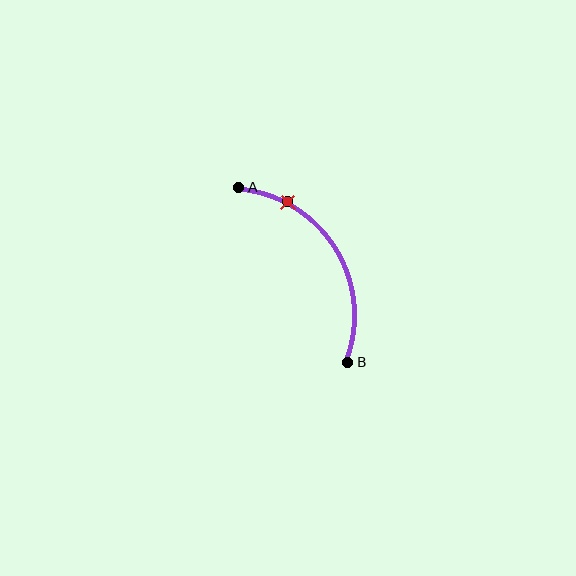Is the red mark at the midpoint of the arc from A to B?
No. The red mark lies on the arc but is closer to endpoint A. The arc midpoint would be at the point on the curve equidistant along the arc from both A and B.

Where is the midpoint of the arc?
The arc midpoint is the point on the curve farthest from the straight line joining A and B. It sits to the right of that line.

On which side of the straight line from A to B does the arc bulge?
The arc bulges to the right of the straight line connecting A and B.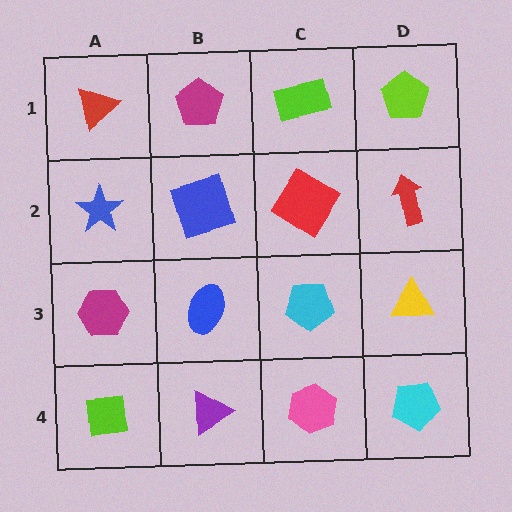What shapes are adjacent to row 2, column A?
A red triangle (row 1, column A), a magenta hexagon (row 3, column A), a blue square (row 2, column B).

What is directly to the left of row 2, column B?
A blue star.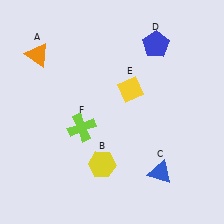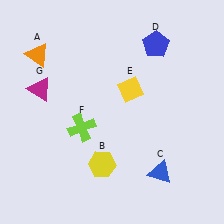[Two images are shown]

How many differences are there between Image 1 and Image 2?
There is 1 difference between the two images.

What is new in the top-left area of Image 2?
A magenta triangle (G) was added in the top-left area of Image 2.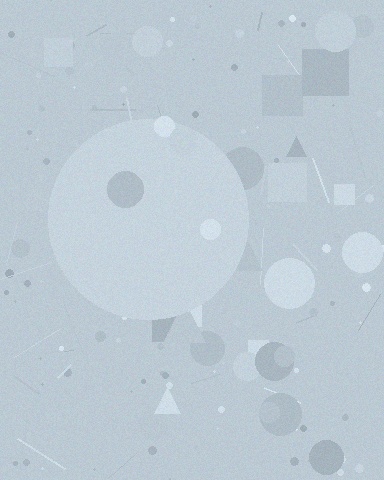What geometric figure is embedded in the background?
A circle is embedded in the background.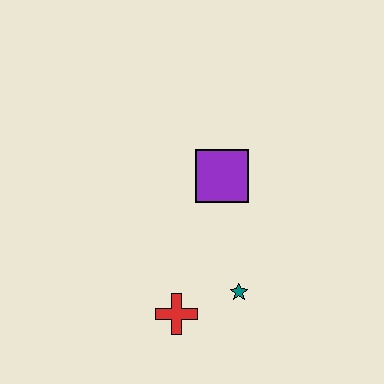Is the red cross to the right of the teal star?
No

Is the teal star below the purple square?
Yes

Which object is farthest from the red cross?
The purple square is farthest from the red cross.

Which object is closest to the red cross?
The teal star is closest to the red cross.